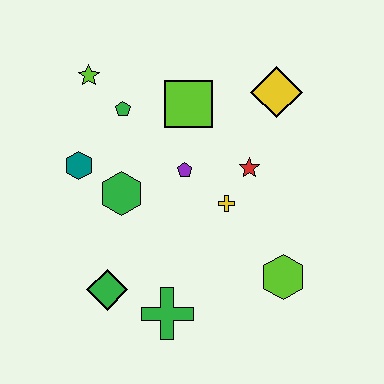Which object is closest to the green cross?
The green diamond is closest to the green cross.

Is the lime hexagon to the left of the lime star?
No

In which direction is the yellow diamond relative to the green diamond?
The yellow diamond is above the green diamond.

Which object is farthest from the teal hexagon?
The lime hexagon is farthest from the teal hexagon.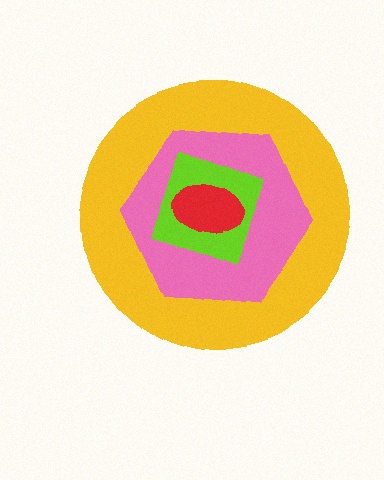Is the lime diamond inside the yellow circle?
Yes.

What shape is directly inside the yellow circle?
The pink hexagon.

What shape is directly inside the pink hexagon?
The lime diamond.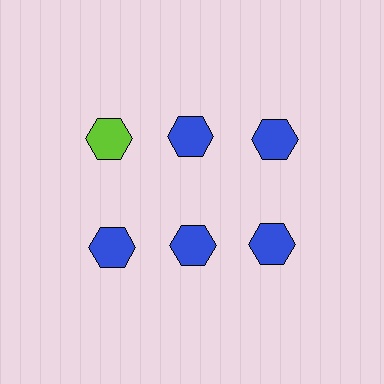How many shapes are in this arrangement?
There are 6 shapes arranged in a grid pattern.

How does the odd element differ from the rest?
It has a different color: lime instead of blue.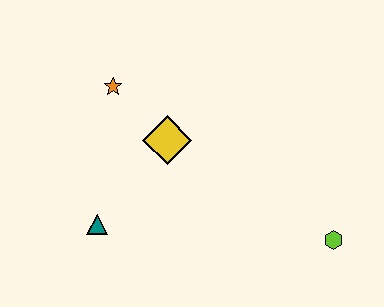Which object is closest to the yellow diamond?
The orange star is closest to the yellow diamond.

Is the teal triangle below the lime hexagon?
No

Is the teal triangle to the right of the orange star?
No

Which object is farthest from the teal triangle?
The lime hexagon is farthest from the teal triangle.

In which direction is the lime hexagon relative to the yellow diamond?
The lime hexagon is to the right of the yellow diamond.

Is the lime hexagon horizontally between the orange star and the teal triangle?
No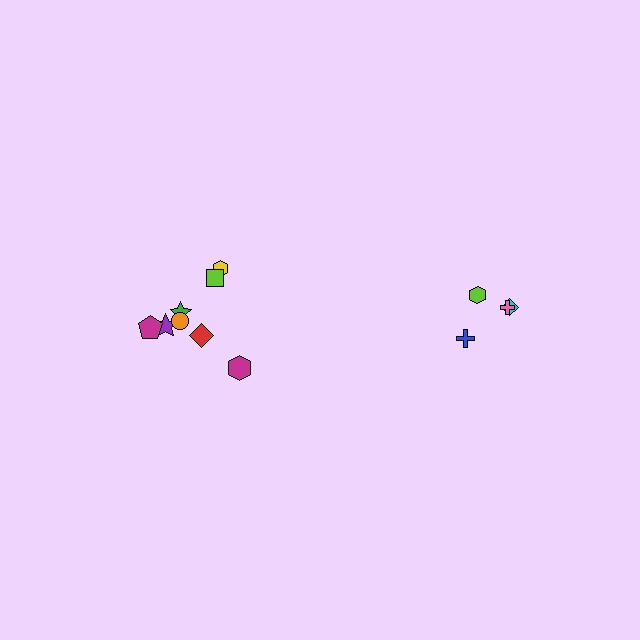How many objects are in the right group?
There are 4 objects.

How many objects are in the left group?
There are 8 objects.